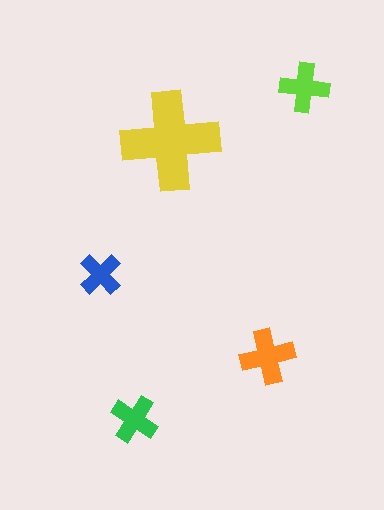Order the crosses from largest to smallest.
the yellow one, the orange one, the lime one, the green one, the blue one.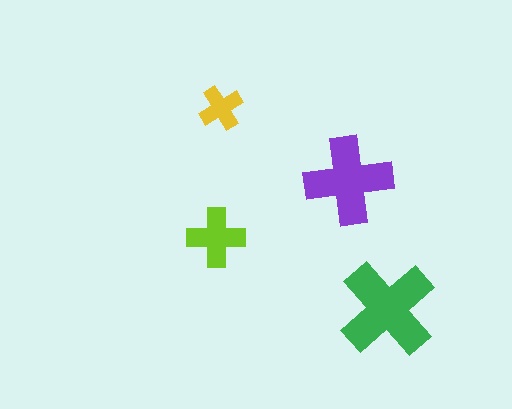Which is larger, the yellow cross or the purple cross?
The purple one.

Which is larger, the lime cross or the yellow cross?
The lime one.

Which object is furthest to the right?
The green cross is rightmost.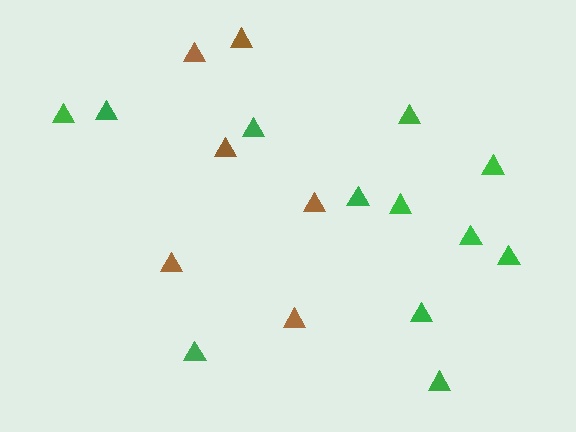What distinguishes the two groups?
There are 2 groups: one group of brown triangles (6) and one group of green triangles (12).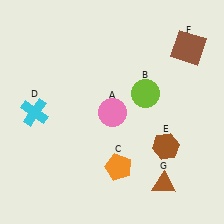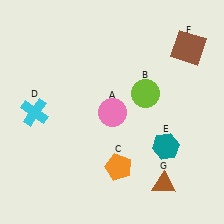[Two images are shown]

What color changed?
The hexagon (E) changed from brown in Image 1 to teal in Image 2.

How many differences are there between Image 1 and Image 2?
There is 1 difference between the two images.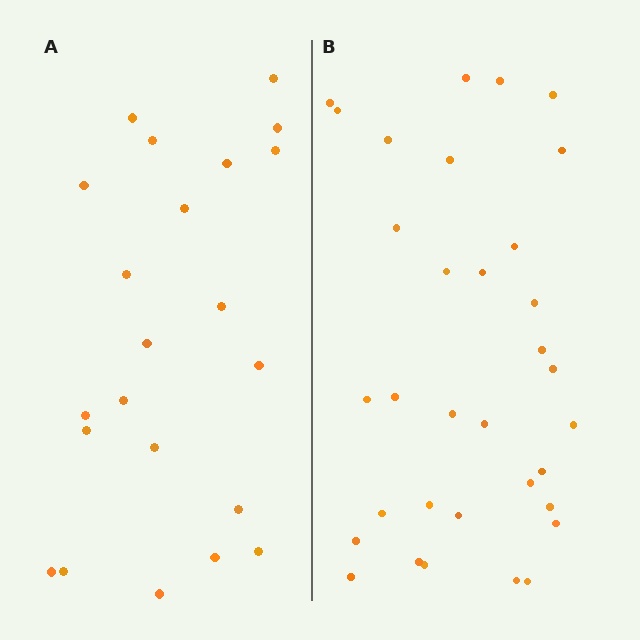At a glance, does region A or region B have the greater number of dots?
Region B (the right region) has more dots.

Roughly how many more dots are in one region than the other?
Region B has roughly 12 or so more dots than region A.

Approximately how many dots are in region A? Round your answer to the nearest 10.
About 20 dots. (The exact count is 22, which rounds to 20.)